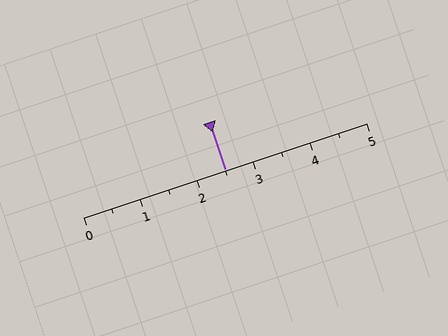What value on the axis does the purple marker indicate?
The marker indicates approximately 2.5.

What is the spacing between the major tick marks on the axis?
The major ticks are spaced 1 apart.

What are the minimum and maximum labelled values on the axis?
The axis runs from 0 to 5.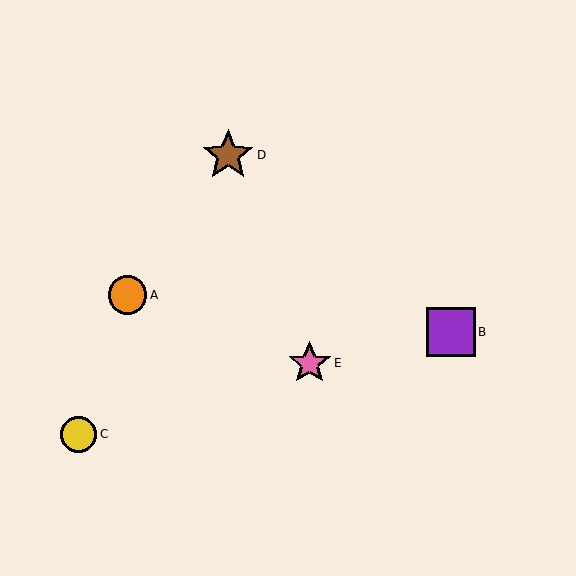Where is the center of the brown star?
The center of the brown star is at (228, 155).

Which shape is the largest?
The brown star (labeled D) is the largest.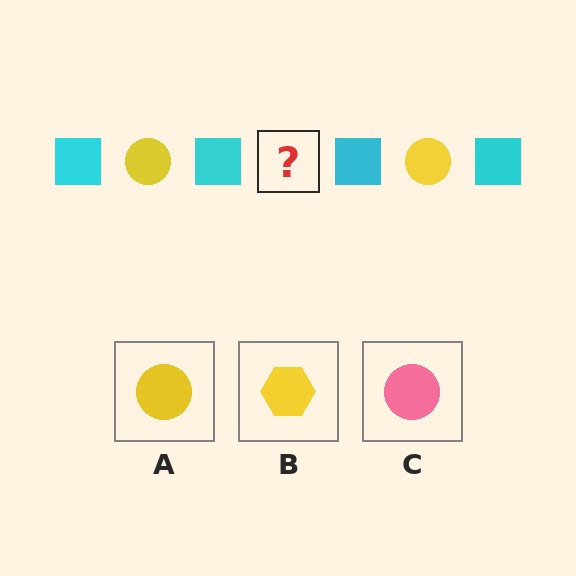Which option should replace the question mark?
Option A.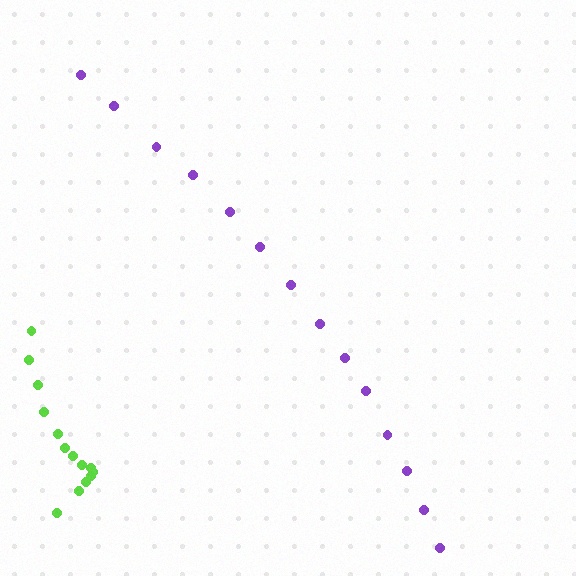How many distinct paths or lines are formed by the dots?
There are 2 distinct paths.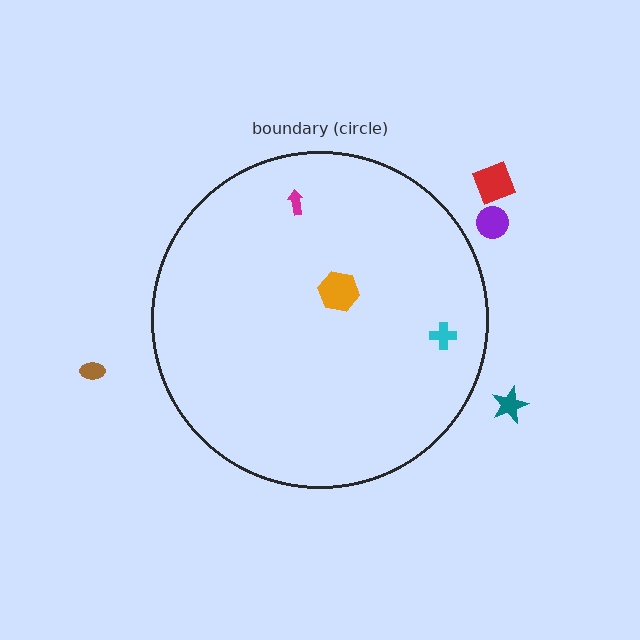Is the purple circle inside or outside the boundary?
Outside.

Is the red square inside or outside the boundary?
Outside.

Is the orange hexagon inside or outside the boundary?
Inside.